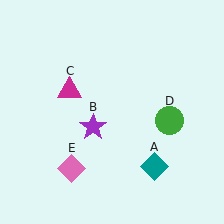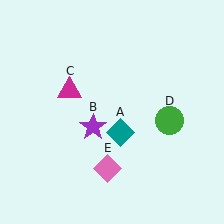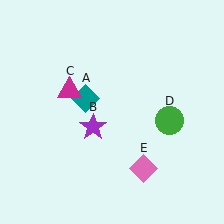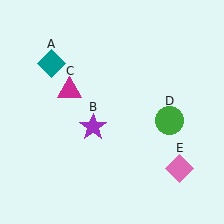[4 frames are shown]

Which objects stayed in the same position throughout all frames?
Purple star (object B) and magenta triangle (object C) and green circle (object D) remained stationary.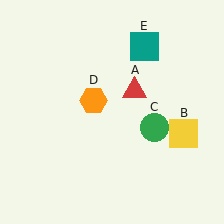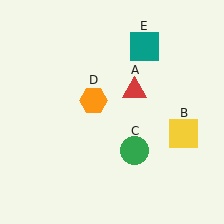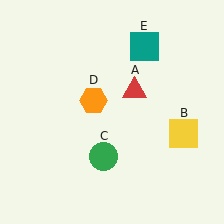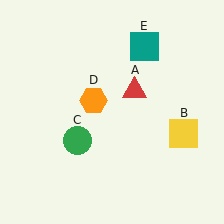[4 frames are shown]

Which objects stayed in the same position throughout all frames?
Red triangle (object A) and yellow square (object B) and orange hexagon (object D) and teal square (object E) remained stationary.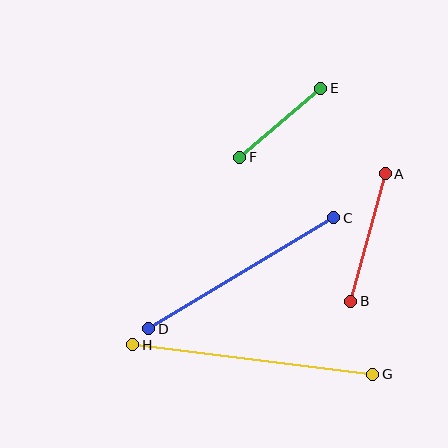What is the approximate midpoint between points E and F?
The midpoint is at approximately (280, 123) pixels.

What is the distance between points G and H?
The distance is approximately 242 pixels.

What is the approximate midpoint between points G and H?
The midpoint is at approximately (253, 360) pixels.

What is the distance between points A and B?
The distance is approximately 132 pixels.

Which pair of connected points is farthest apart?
Points G and H are farthest apart.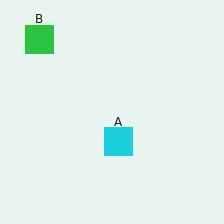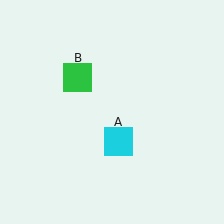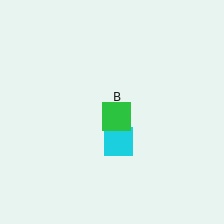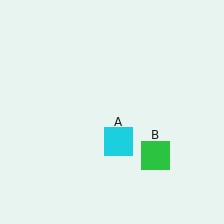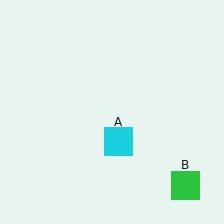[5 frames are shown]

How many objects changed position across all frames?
1 object changed position: green square (object B).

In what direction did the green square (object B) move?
The green square (object B) moved down and to the right.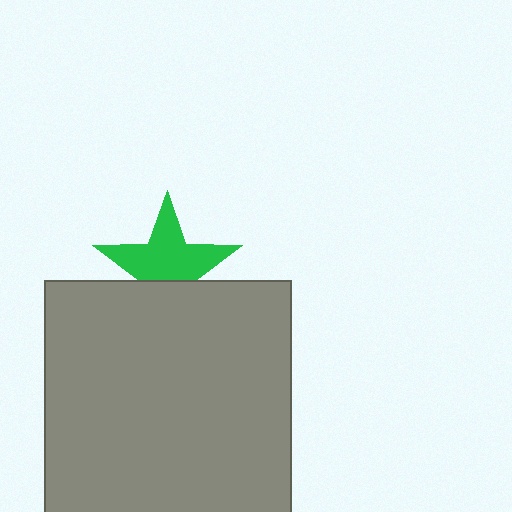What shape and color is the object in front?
The object in front is a gray square.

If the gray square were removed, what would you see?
You would see the complete green star.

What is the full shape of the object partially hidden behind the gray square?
The partially hidden object is a green star.